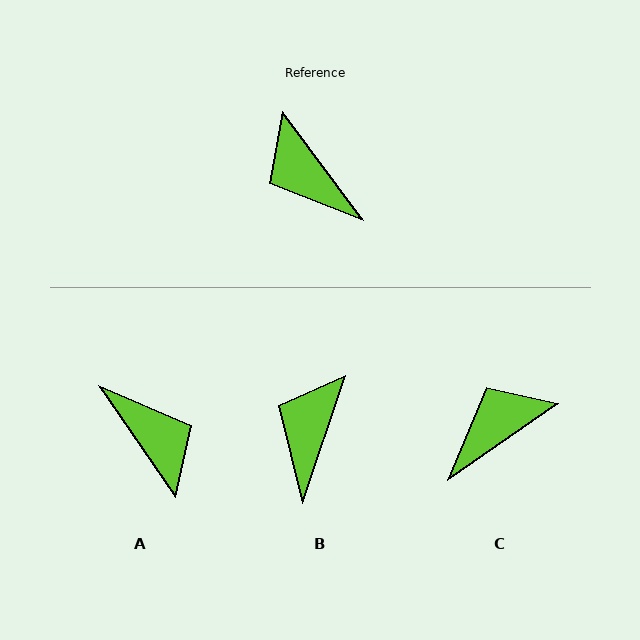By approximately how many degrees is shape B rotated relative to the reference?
Approximately 55 degrees clockwise.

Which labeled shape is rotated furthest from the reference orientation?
A, about 178 degrees away.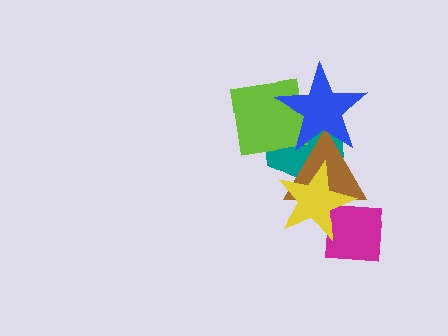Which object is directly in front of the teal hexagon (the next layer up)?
The lime square is directly in front of the teal hexagon.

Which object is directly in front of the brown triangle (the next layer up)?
The magenta square is directly in front of the brown triangle.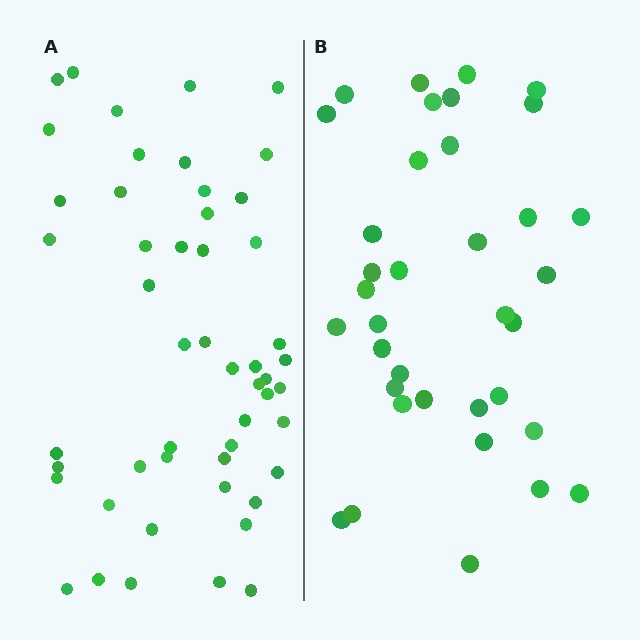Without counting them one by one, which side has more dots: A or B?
Region A (the left region) has more dots.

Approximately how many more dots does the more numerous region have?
Region A has approximately 15 more dots than region B.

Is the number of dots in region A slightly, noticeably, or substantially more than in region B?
Region A has noticeably more, but not dramatically so. The ratio is roughly 1.4 to 1.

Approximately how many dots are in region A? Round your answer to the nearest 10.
About 50 dots. (The exact count is 51, which rounds to 50.)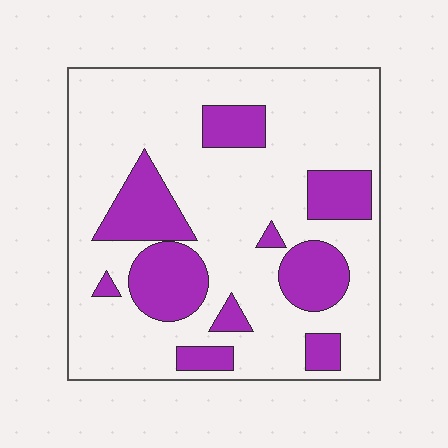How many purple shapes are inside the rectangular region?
10.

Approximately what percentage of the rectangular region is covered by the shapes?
Approximately 25%.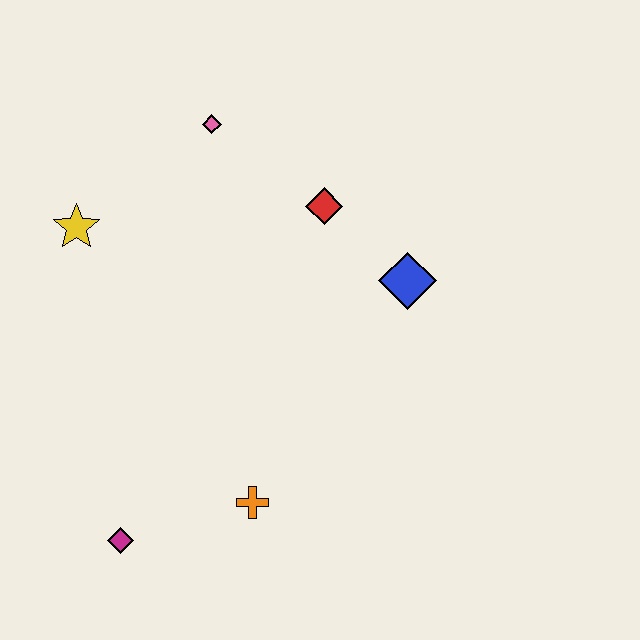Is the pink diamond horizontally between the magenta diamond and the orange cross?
Yes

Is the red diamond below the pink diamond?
Yes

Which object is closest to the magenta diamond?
The orange cross is closest to the magenta diamond.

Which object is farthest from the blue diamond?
The magenta diamond is farthest from the blue diamond.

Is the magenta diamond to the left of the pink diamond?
Yes